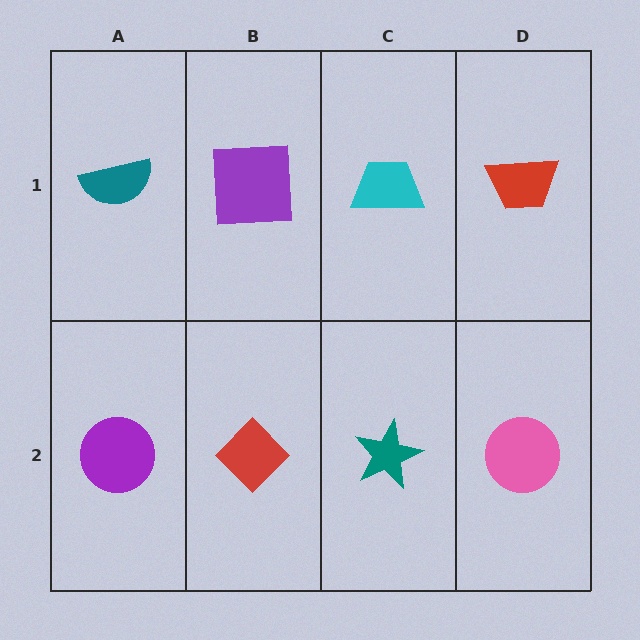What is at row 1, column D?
A red trapezoid.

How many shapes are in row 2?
4 shapes.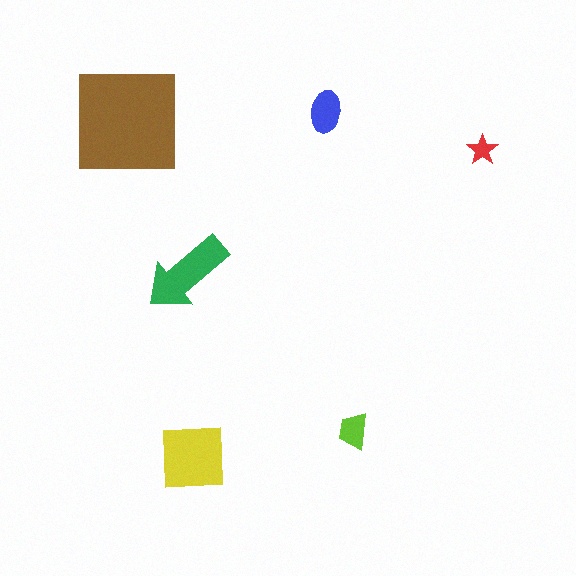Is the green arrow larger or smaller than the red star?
Larger.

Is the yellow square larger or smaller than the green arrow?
Larger.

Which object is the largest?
The brown square.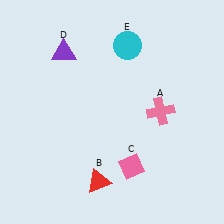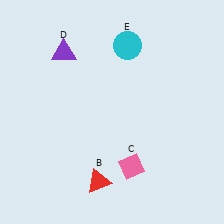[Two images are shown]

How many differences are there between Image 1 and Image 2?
There is 1 difference between the two images.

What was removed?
The pink cross (A) was removed in Image 2.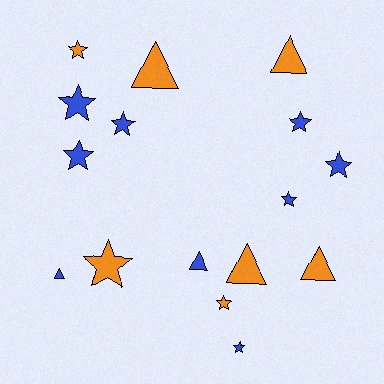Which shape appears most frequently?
Star, with 10 objects.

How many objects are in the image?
There are 16 objects.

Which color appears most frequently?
Blue, with 9 objects.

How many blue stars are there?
There are 7 blue stars.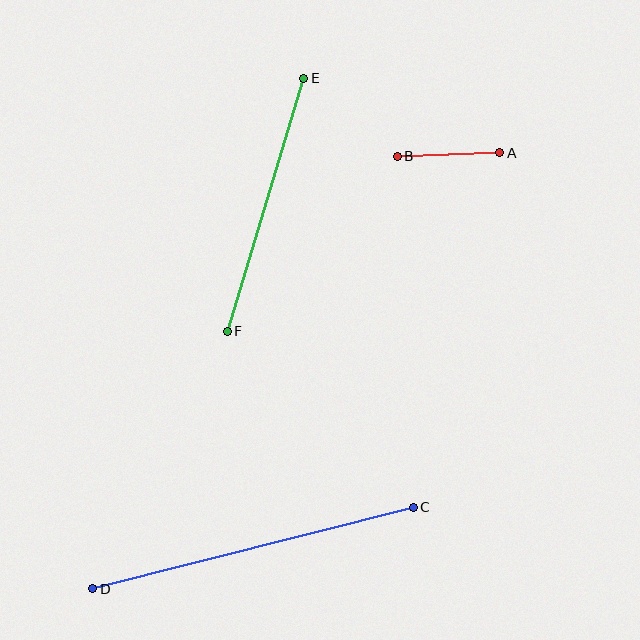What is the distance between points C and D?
The distance is approximately 331 pixels.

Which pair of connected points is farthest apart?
Points C and D are farthest apart.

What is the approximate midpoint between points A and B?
The midpoint is at approximately (448, 154) pixels.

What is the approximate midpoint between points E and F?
The midpoint is at approximately (266, 205) pixels.